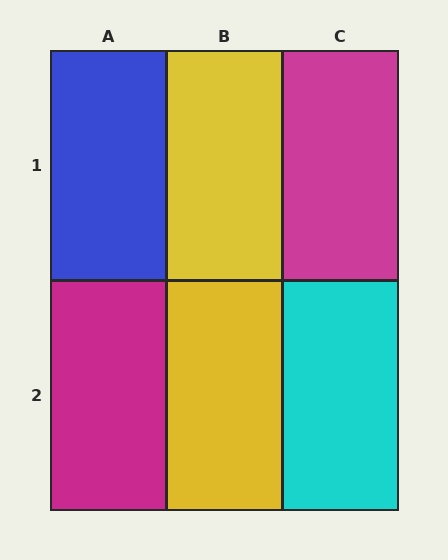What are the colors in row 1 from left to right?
Blue, yellow, magenta.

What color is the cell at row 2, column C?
Cyan.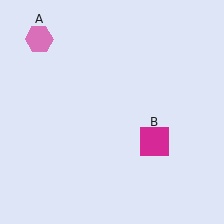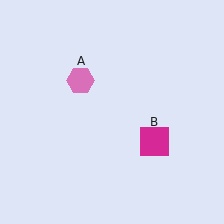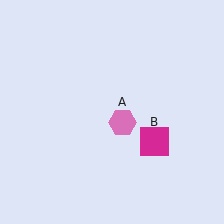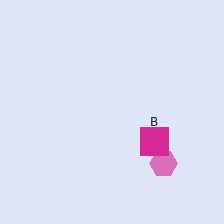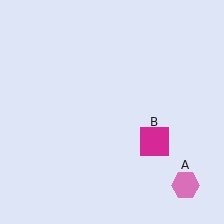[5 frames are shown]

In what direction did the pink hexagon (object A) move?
The pink hexagon (object A) moved down and to the right.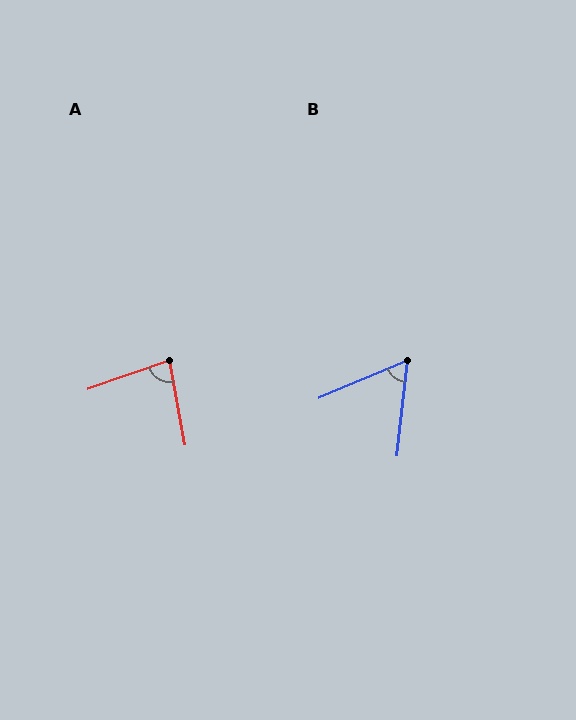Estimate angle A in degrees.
Approximately 81 degrees.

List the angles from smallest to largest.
B (61°), A (81°).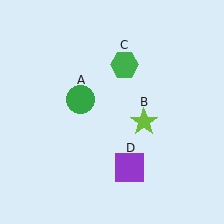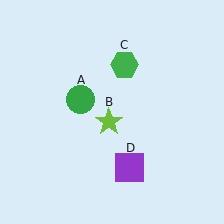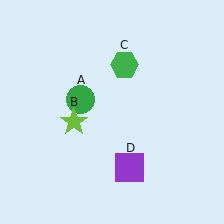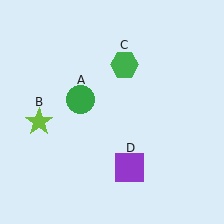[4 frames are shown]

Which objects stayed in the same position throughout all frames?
Green circle (object A) and green hexagon (object C) and purple square (object D) remained stationary.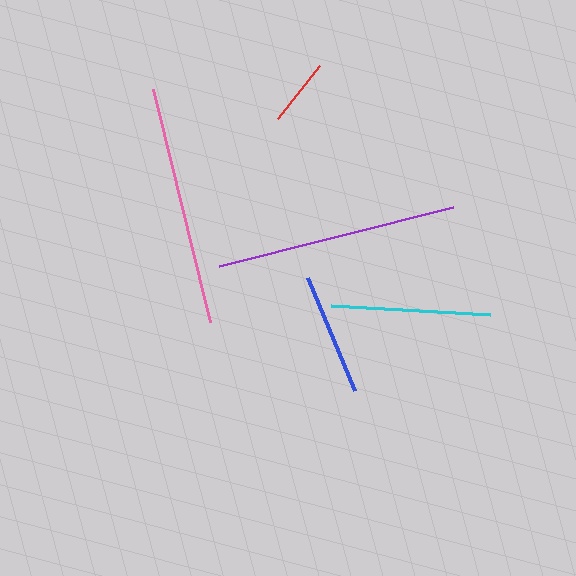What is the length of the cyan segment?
The cyan segment is approximately 159 pixels long.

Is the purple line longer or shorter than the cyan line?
The purple line is longer than the cyan line.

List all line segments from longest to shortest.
From longest to shortest: purple, pink, cyan, blue, red.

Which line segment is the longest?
The purple line is the longest at approximately 241 pixels.